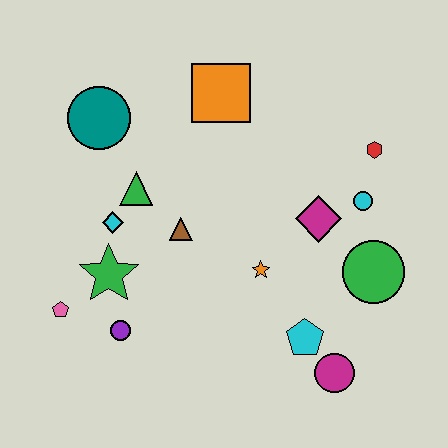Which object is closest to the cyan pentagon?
The magenta circle is closest to the cyan pentagon.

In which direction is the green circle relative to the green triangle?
The green circle is to the right of the green triangle.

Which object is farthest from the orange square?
The magenta circle is farthest from the orange square.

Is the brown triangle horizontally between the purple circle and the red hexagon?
Yes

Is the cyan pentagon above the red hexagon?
No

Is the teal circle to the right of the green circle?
No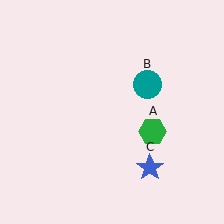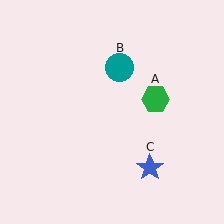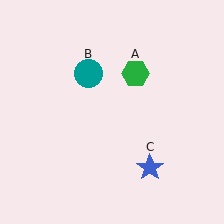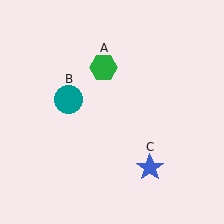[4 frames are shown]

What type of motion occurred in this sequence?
The green hexagon (object A), teal circle (object B) rotated counterclockwise around the center of the scene.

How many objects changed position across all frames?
2 objects changed position: green hexagon (object A), teal circle (object B).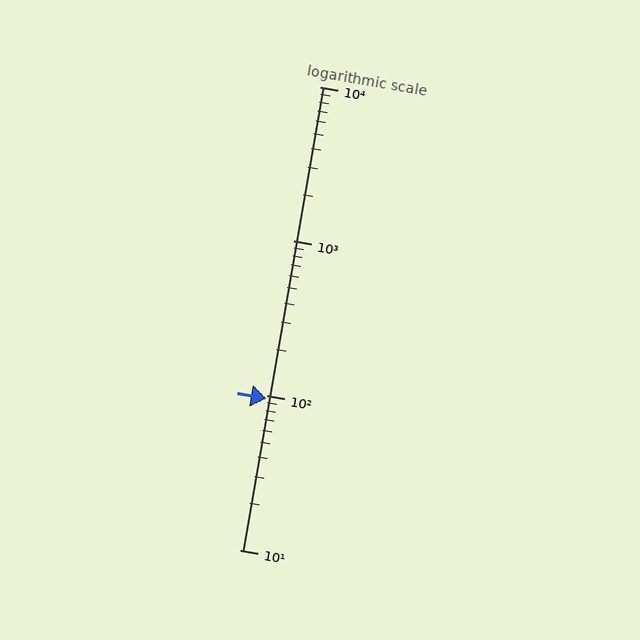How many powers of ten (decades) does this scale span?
The scale spans 3 decades, from 10 to 10000.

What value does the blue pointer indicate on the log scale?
The pointer indicates approximately 95.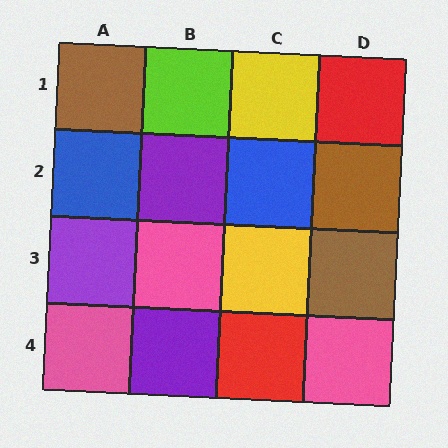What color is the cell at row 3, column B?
Pink.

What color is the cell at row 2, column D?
Brown.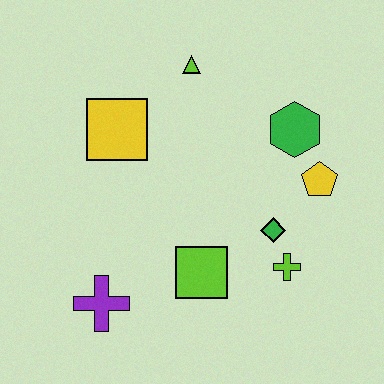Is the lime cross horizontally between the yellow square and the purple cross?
No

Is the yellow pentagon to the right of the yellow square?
Yes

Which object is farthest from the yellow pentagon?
The purple cross is farthest from the yellow pentagon.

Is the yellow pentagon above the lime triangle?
No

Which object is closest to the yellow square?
The lime triangle is closest to the yellow square.